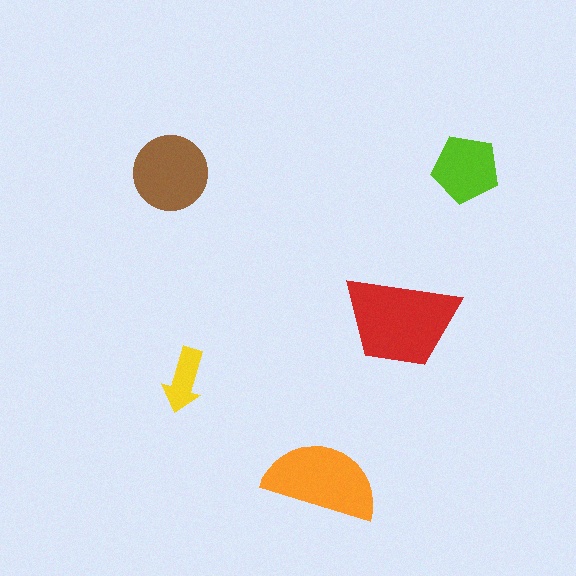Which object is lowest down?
The orange semicircle is bottommost.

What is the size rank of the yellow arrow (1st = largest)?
5th.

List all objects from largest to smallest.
The red trapezoid, the orange semicircle, the brown circle, the lime pentagon, the yellow arrow.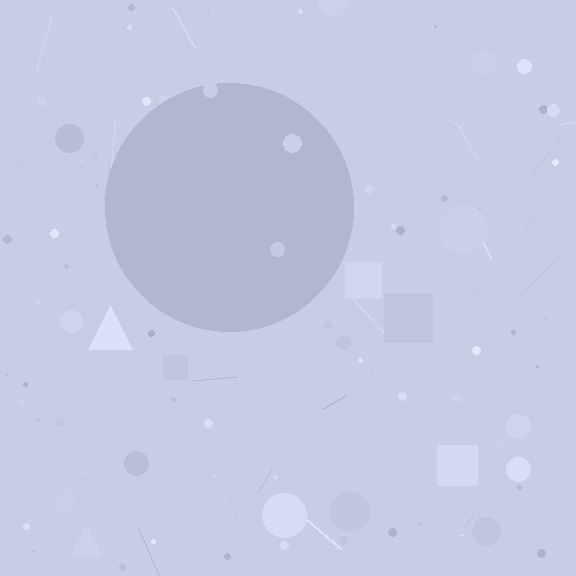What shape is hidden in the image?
A circle is hidden in the image.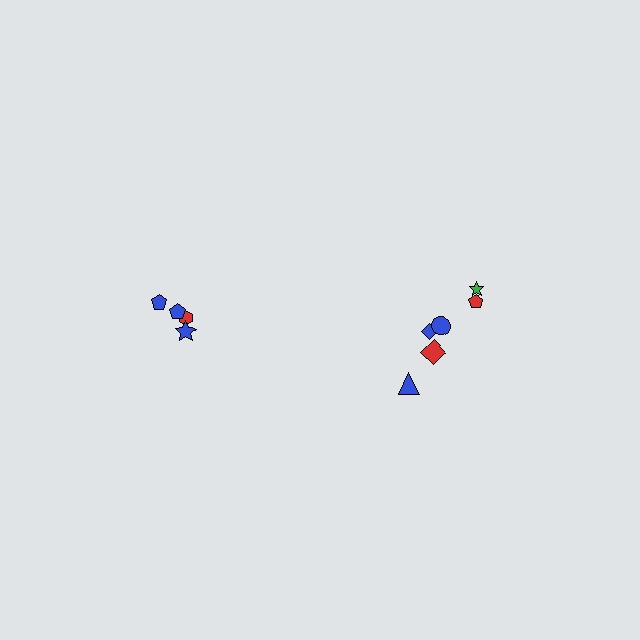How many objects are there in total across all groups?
There are 10 objects.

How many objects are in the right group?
There are 6 objects.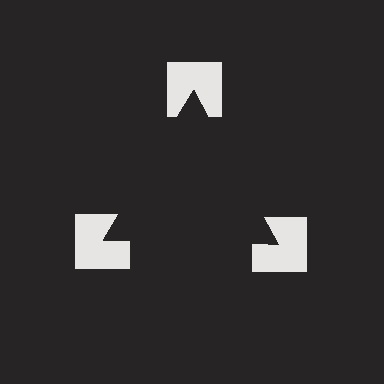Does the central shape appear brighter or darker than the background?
It typically appears slightly darker than the background, even though no actual brightness change is drawn.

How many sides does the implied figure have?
3 sides.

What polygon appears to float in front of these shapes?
An illusory triangle — its edges are inferred from the aligned wedge cuts in the notched squares, not physically drawn.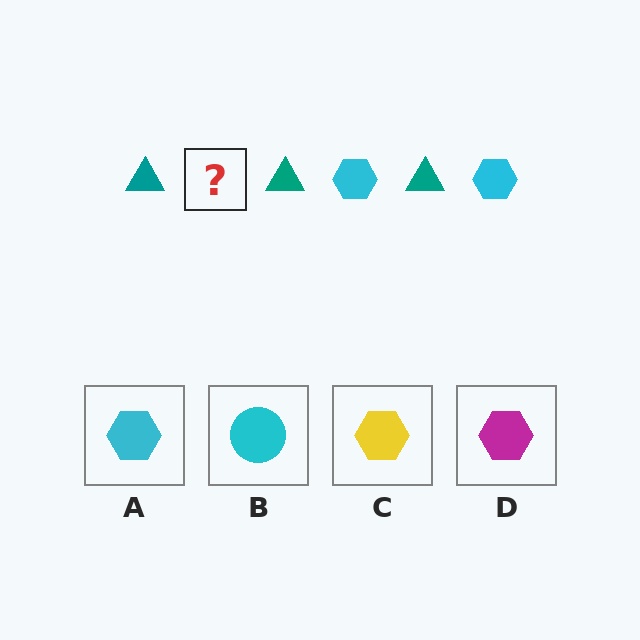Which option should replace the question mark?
Option A.